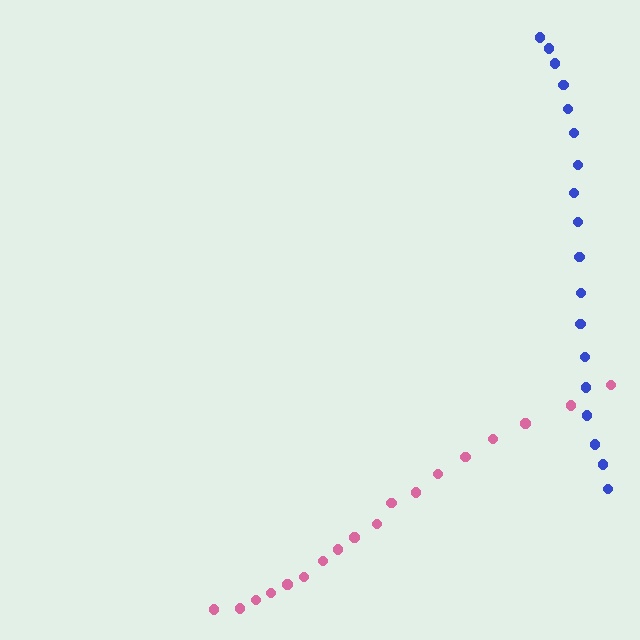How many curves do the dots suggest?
There are 2 distinct paths.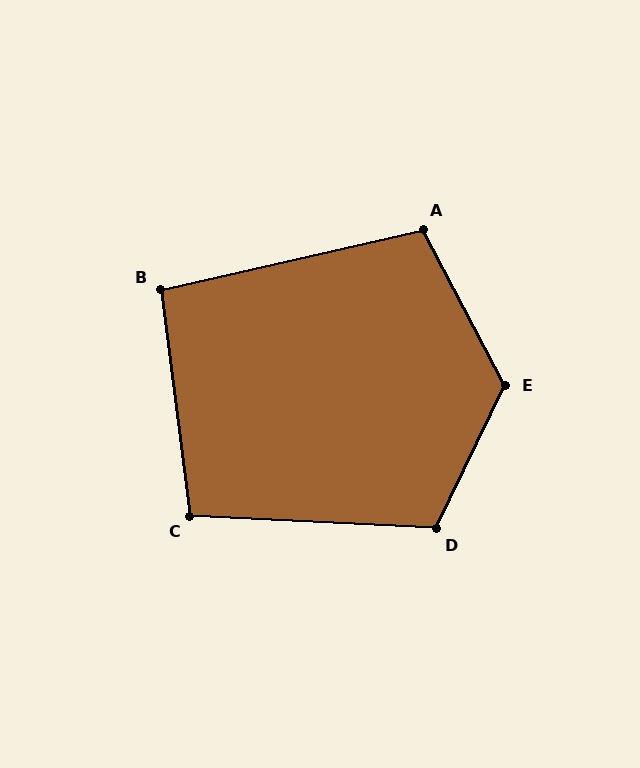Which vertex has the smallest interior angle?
B, at approximately 95 degrees.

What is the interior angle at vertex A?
Approximately 105 degrees (obtuse).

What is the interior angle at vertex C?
Approximately 100 degrees (obtuse).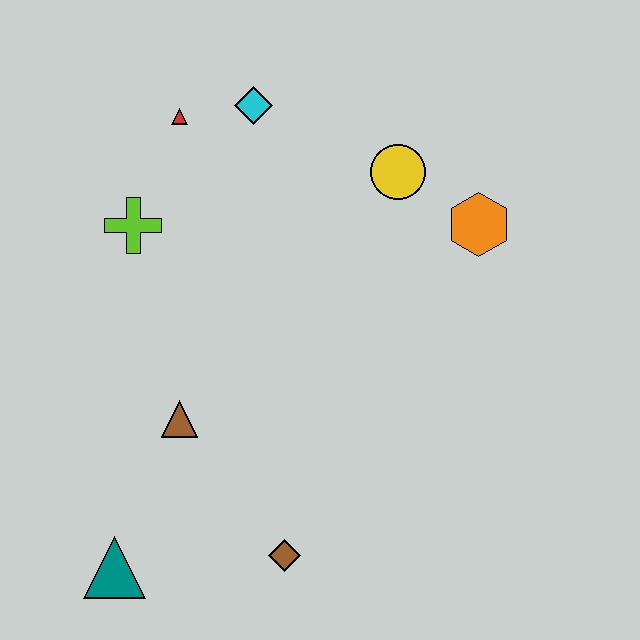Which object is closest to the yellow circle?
The orange hexagon is closest to the yellow circle.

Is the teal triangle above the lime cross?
No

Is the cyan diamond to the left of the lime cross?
No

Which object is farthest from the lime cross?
The brown diamond is farthest from the lime cross.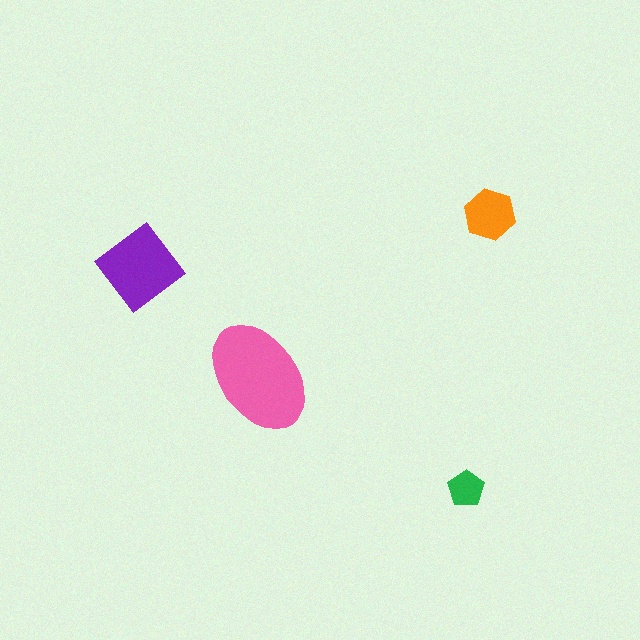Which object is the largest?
The pink ellipse.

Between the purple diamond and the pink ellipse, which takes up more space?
The pink ellipse.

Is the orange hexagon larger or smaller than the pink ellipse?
Smaller.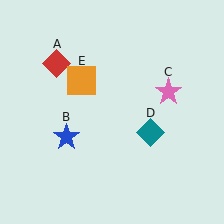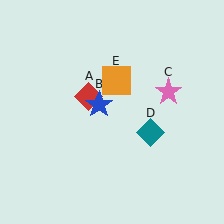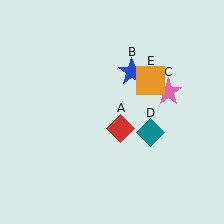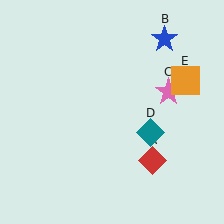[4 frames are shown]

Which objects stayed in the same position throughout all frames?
Pink star (object C) and teal diamond (object D) remained stationary.